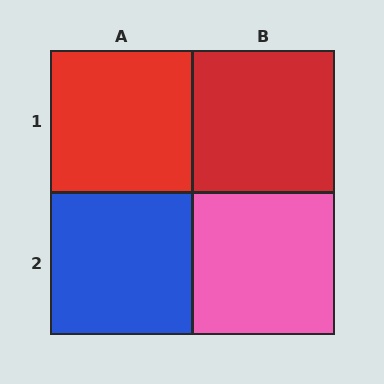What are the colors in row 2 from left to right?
Blue, pink.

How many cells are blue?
1 cell is blue.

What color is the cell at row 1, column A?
Red.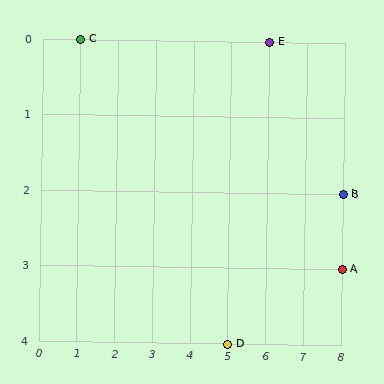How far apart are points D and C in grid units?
Points D and C are 4 columns and 4 rows apart (about 5.7 grid units diagonally).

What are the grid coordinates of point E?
Point E is at grid coordinates (6, 0).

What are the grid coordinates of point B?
Point B is at grid coordinates (8, 2).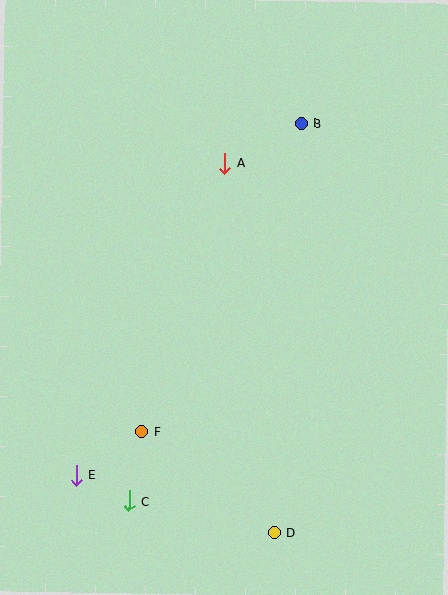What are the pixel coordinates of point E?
Point E is at (76, 475).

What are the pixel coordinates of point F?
Point F is at (142, 431).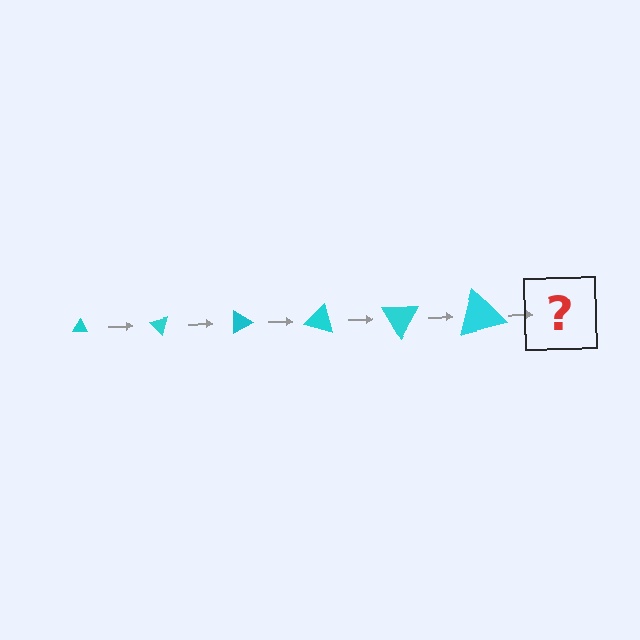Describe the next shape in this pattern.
It should be a triangle, larger than the previous one and rotated 270 degrees from the start.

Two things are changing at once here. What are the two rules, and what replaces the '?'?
The two rules are that the triangle grows larger each step and it rotates 45 degrees each step. The '?' should be a triangle, larger than the previous one and rotated 270 degrees from the start.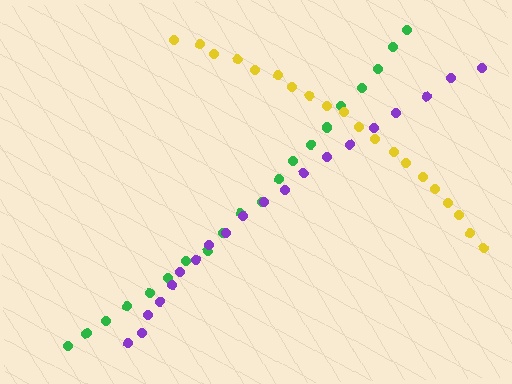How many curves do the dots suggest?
There are 3 distinct paths.